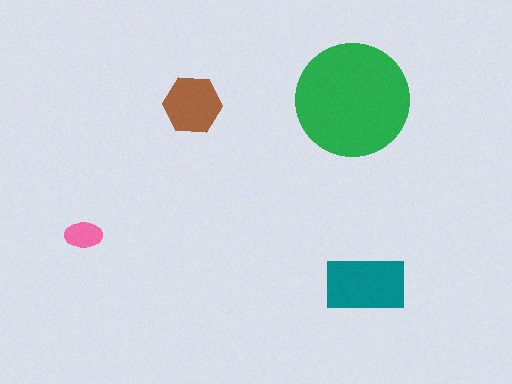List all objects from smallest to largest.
The pink ellipse, the brown hexagon, the teal rectangle, the green circle.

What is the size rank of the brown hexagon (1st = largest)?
3rd.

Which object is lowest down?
The teal rectangle is bottommost.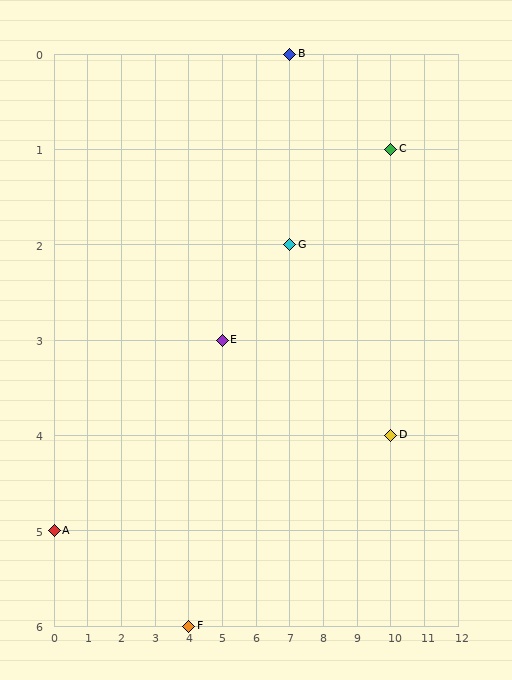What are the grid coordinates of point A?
Point A is at grid coordinates (0, 5).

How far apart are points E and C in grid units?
Points E and C are 5 columns and 2 rows apart (about 5.4 grid units diagonally).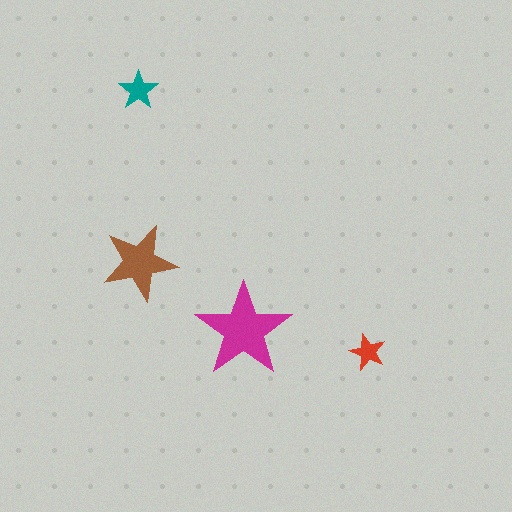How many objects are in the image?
There are 4 objects in the image.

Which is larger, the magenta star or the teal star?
The magenta one.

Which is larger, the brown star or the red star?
The brown one.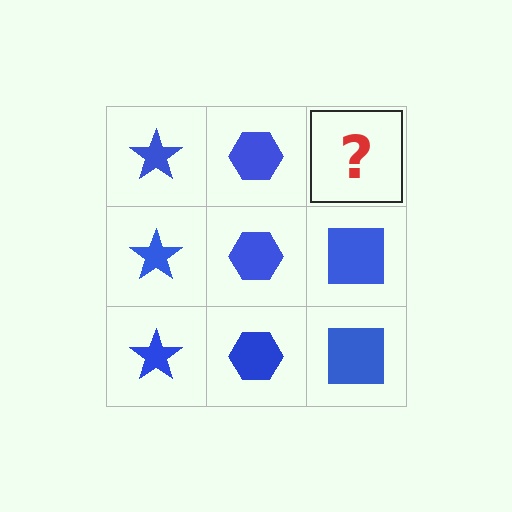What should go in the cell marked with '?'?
The missing cell should contain a blue square.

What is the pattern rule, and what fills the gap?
The rule is that each column has a consistent shape. The gap should be filled with a blue square.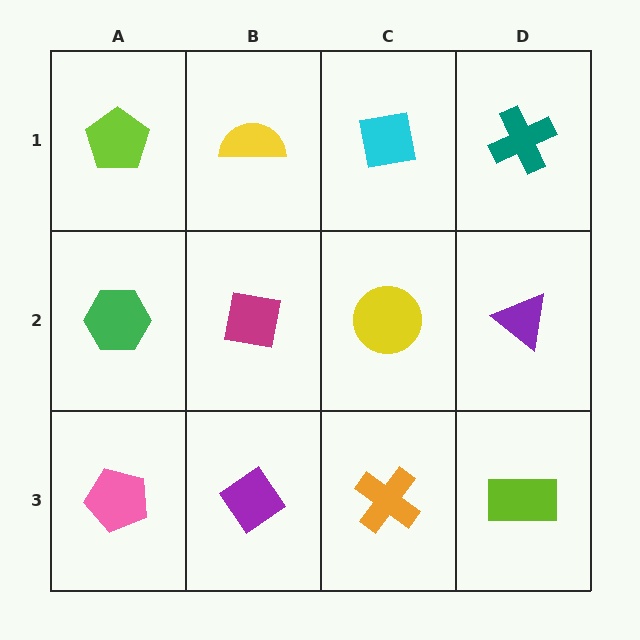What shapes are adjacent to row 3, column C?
A yellow circle (row 2, column C), a purple diamond (row 3, column B), a lime rectangle (row 3, column D).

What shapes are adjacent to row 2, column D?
A teal cross (row 1, column D), a lime rectangle (row 3, column D), a yellow circle (row 2, column C).